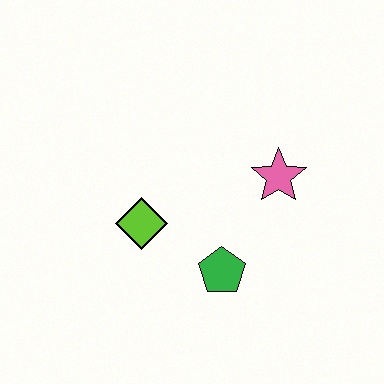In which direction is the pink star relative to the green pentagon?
The pink star is above the green pentagon.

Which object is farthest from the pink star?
The lime diamond is farthest from the pink star.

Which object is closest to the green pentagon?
The lime diamond is closest to the green pentagon.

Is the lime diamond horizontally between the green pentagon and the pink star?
No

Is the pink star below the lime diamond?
No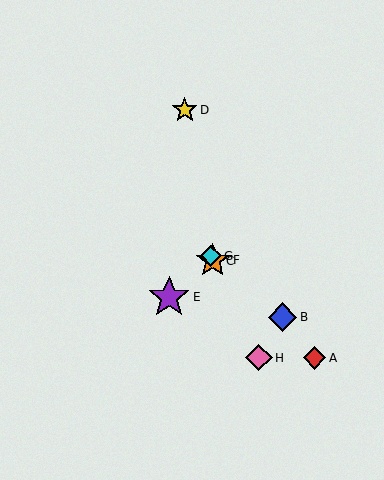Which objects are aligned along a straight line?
Objects C, F, G, H are aligned along a straight line.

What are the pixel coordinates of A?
Object A is at (315, 358).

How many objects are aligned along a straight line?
4 objects (C, F, G, H) are aligned along a straight line.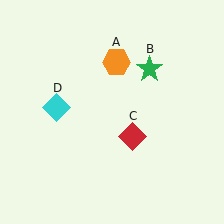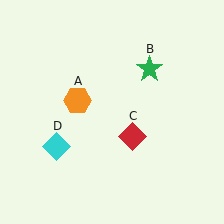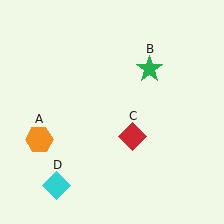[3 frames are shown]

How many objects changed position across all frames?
2 objects changed position: orange hexagon (object A), cyan diamond (object D).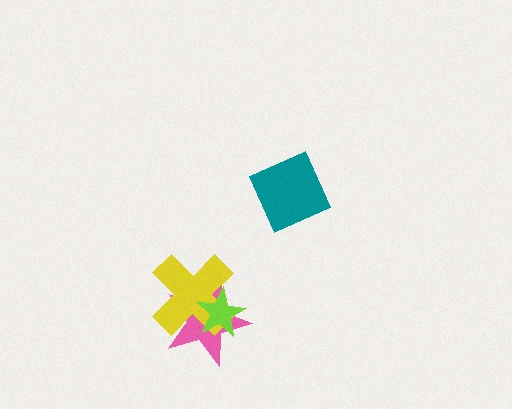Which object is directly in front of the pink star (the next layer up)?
The yellow cross is directly in front of the pink star.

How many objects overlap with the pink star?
2 objects overlap with the pink star.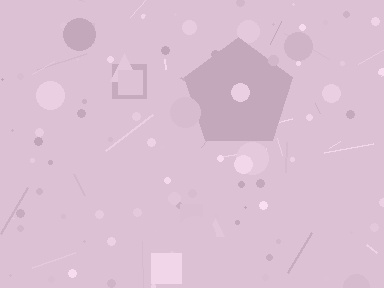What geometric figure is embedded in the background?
A pentagon is embedded in the background.